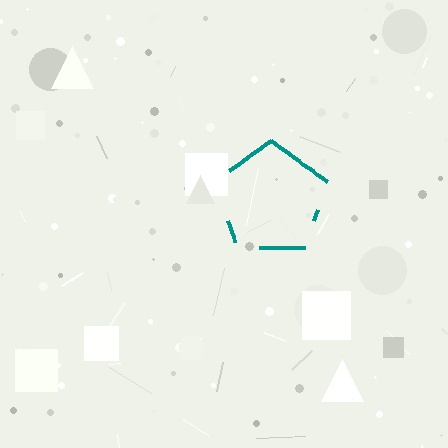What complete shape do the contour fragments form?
The contour fragments form a pentagon.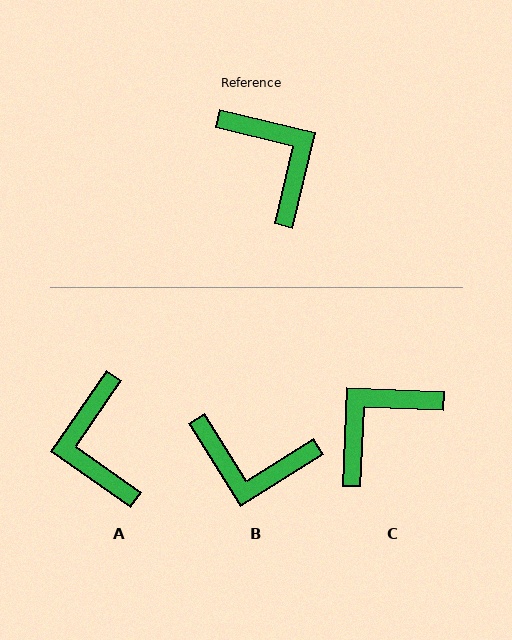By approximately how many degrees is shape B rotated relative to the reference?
Approximately 135 degrees clockwise.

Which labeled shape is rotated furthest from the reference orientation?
A, about 159 degrees away.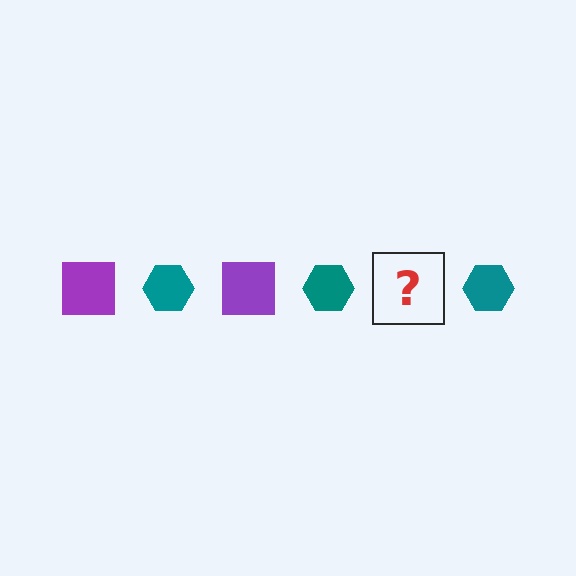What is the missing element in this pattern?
The missing element is a purple square.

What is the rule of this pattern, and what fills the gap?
The rule is that the pattern alternates between purple square and teal hexagon. The gap should be filled with a purple square.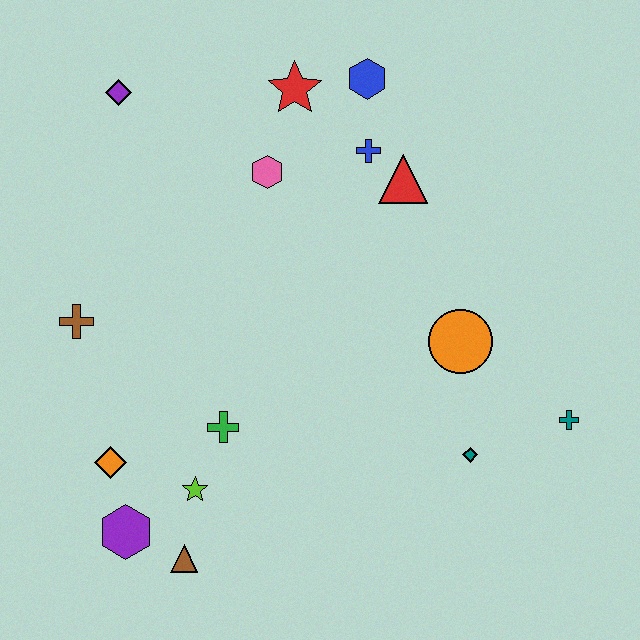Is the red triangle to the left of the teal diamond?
Yes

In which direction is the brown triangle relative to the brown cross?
The brown triangle is below the brown cross.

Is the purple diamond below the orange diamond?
No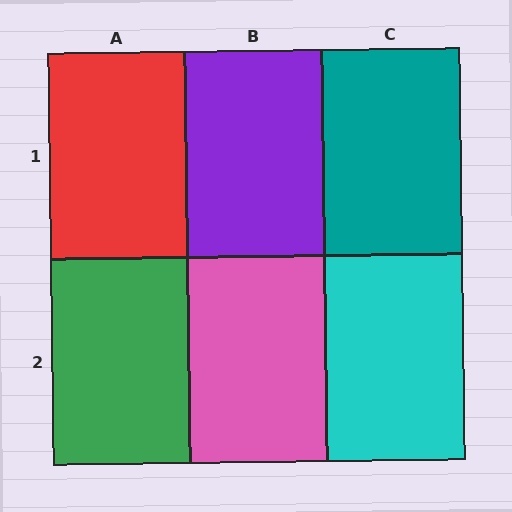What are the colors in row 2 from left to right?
Green, pink, cyan.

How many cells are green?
1 cell is green.